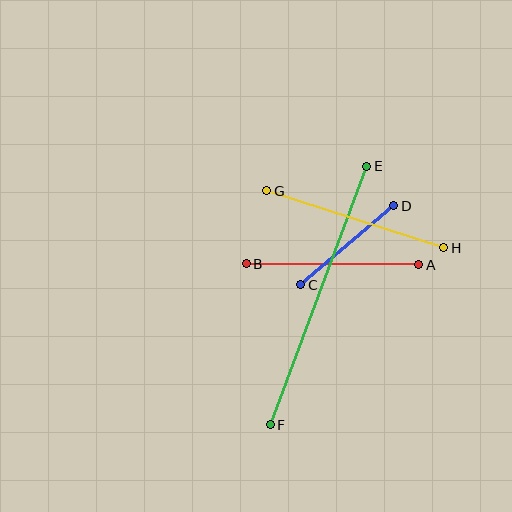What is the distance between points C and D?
The distance is approximately 122 pixels.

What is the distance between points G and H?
The distance is approximately 186 pixels.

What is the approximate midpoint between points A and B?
The midpoint is at approximately (333, 264) pixels.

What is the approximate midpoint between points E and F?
The midpoint is at approximately (319, 295) pixels.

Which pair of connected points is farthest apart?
Points E and F are farthest apart.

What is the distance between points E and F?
The distance is approximately 276 pixels.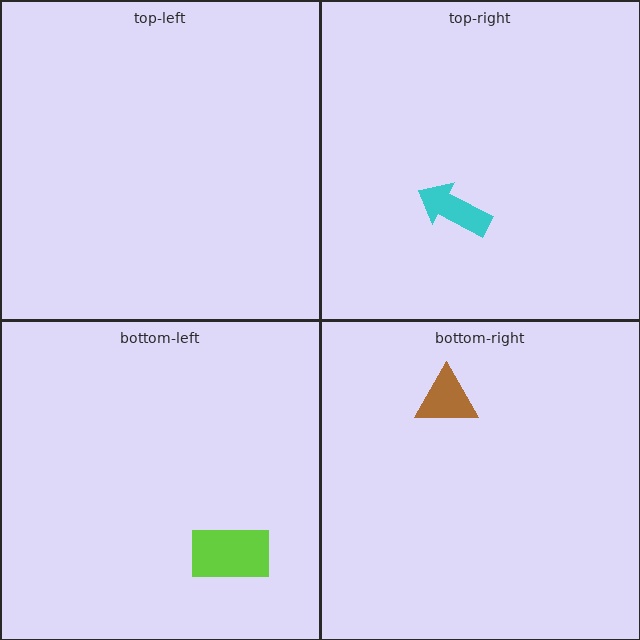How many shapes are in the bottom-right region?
1.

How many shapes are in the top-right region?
1.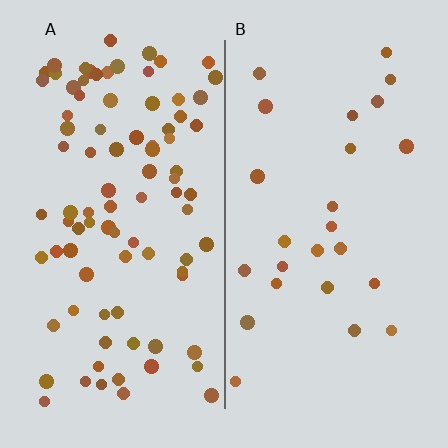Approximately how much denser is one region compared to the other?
Approximately 3.5× — region A over region B.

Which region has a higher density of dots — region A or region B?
A (the left).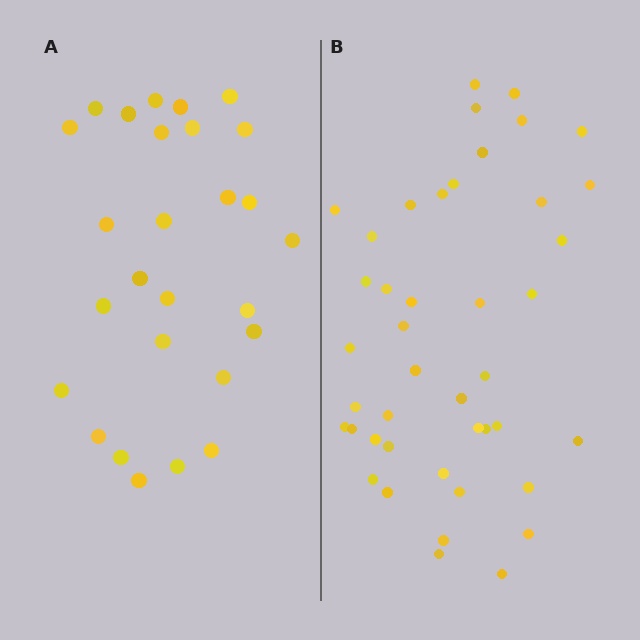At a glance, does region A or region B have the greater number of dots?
Region B (the right region) has more dots.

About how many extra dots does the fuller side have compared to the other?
Region B has approximately 15 more dots than region A.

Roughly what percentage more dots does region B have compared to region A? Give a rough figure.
About 60% more.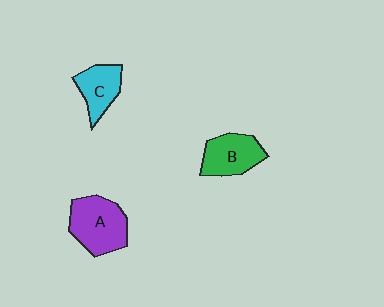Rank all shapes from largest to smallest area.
From largest to smallest: A (purple), B (green), C (cyan).